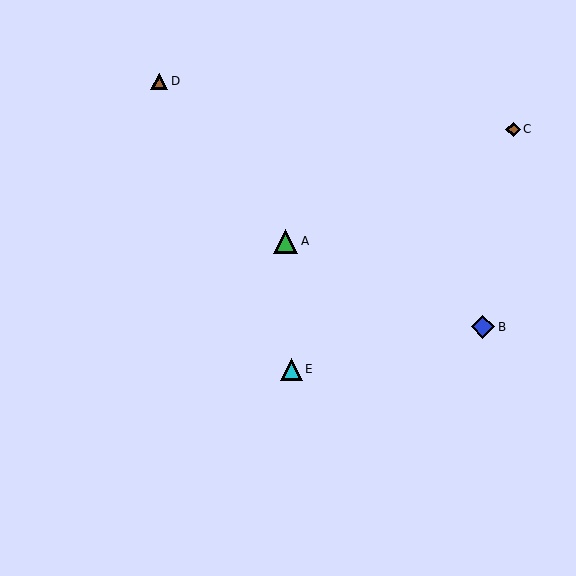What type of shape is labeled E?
Shape E is a cyan triangle.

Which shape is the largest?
The green triangle (labeled A) is the largest.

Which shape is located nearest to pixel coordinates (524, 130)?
The brown diamond (labeled C) at (513, 129) is nearest to that location.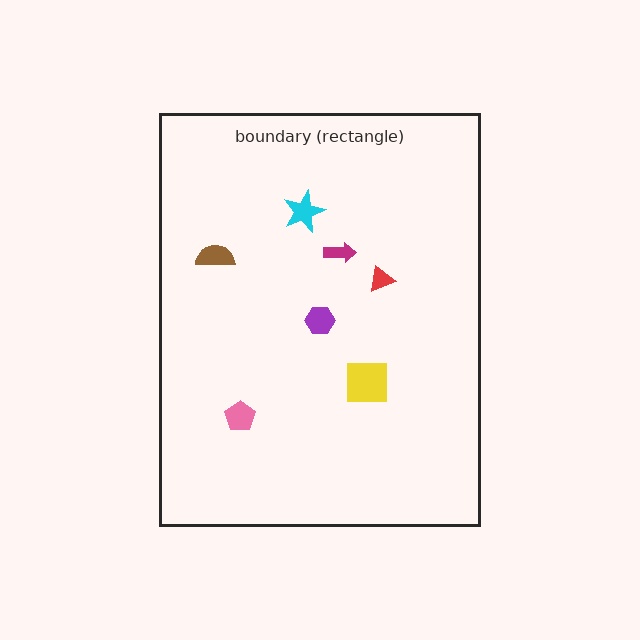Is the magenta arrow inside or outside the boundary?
Inside.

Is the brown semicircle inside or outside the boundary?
Inside.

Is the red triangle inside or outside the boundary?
Inside.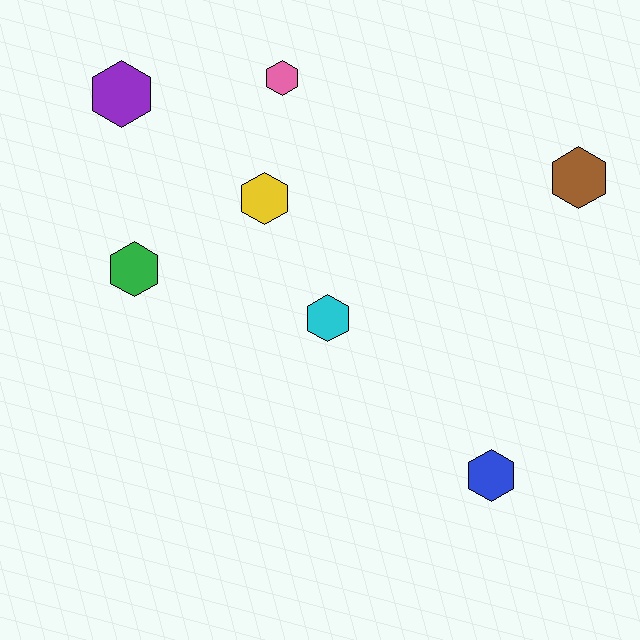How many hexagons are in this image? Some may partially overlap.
There are 7 hexagons.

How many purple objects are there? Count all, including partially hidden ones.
There is 1 purple object.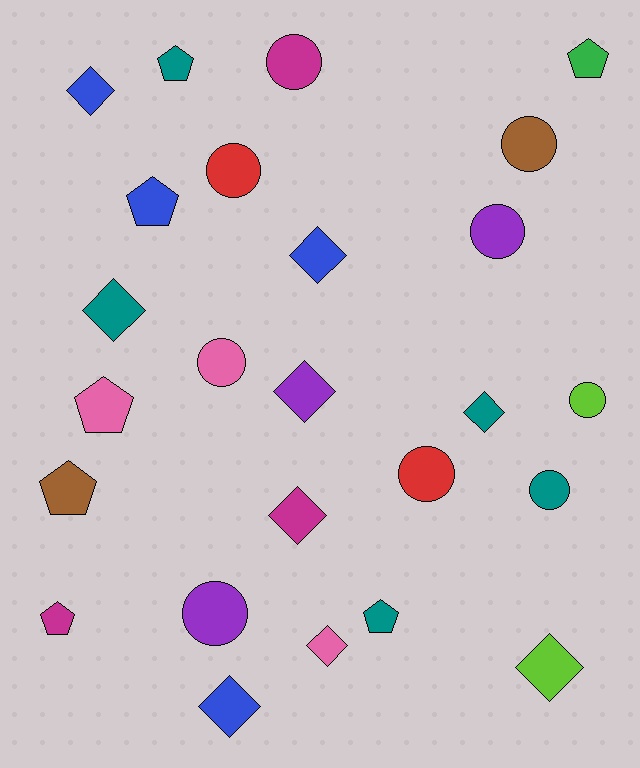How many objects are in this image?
There are 25 objects.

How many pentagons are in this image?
There are 7 pentagons.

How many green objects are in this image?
There is 1 green object.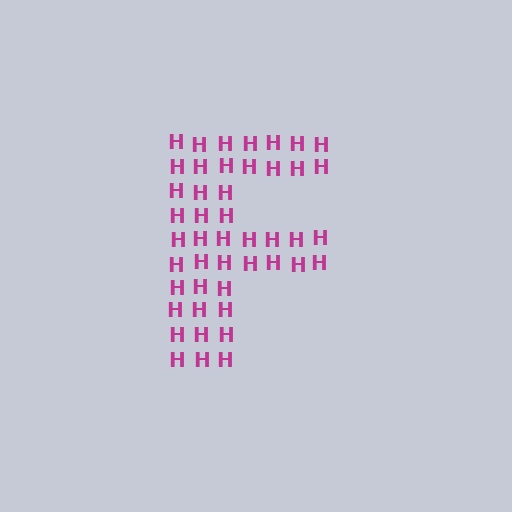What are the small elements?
The small elements are letter H's.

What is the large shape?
The large shape is the letter F.